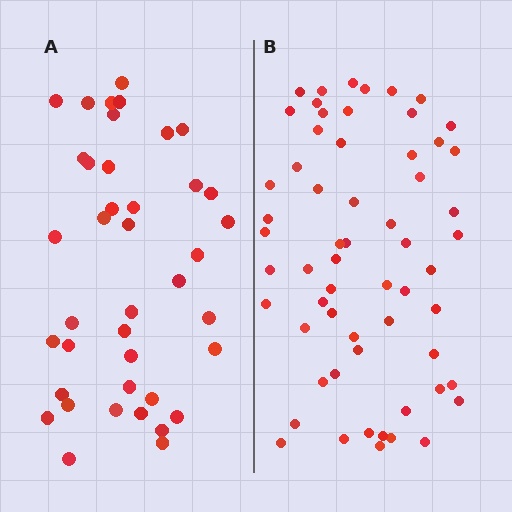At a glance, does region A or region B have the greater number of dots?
Region B (the right region) has more dots.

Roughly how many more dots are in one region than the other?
Region B has approximately 20 more dots than region A.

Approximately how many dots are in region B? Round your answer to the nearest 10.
About 60 dots.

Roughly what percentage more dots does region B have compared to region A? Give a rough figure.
About 50% more.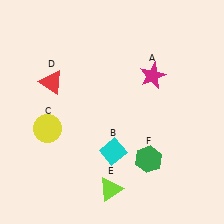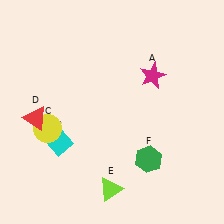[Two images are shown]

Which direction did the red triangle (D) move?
The red triangle (D) moved down.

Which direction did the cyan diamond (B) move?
The cyan diamond (B) moved left.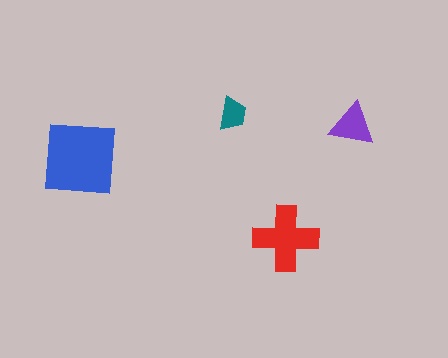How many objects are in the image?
There are 4 objects in the image.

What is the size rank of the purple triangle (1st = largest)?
3rd.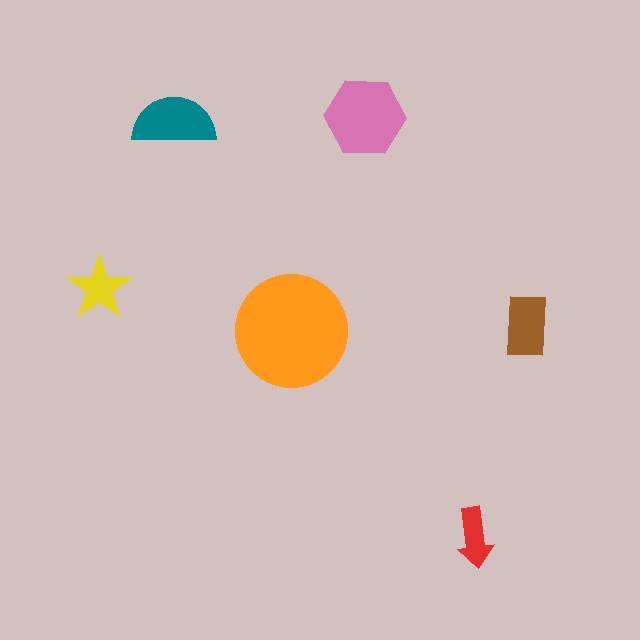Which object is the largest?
The orange circle.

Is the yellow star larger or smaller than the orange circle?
Smaller.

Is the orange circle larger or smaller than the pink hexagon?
Larger.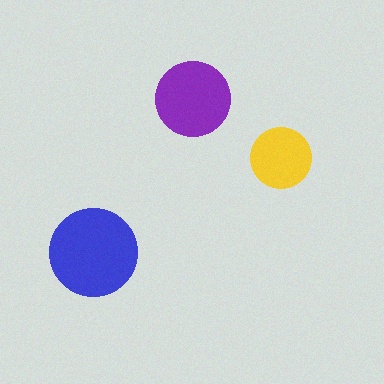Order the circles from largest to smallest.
the blue one, the purple one, the yellow one.